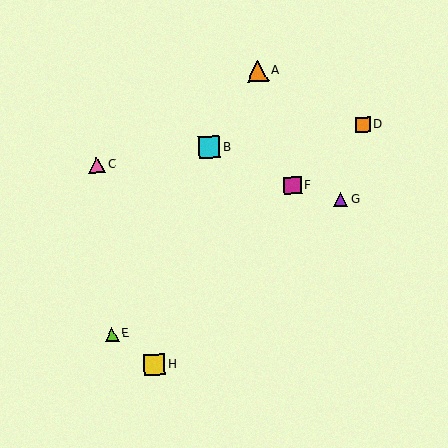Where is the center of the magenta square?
The center of the magenta square is at (292, 185).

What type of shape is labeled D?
Shape D is an orange square.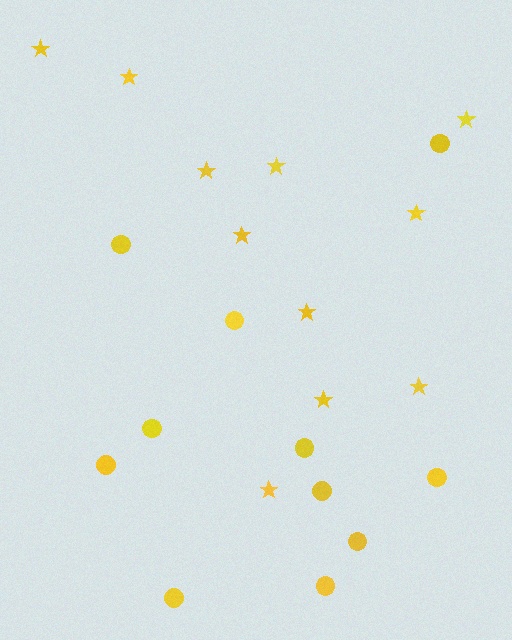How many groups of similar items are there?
There are 2 groups: one group of stars (11) and one group of circles (11).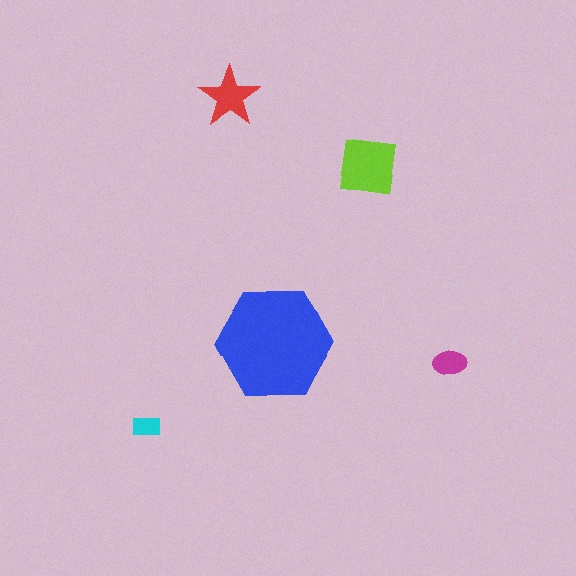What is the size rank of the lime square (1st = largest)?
2nd.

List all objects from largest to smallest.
The blue hexagon, the lime square, the red star, the magenta ellipse, the cyan rectangle.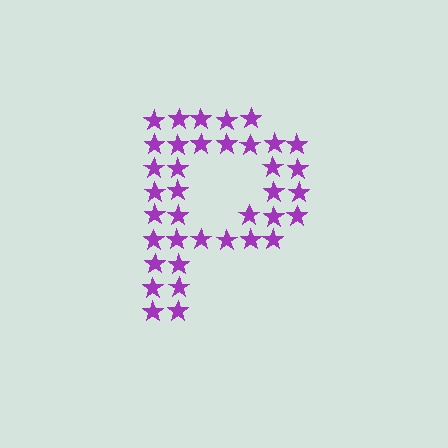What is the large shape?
The large shape is the letter P.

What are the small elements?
The small elements are stars.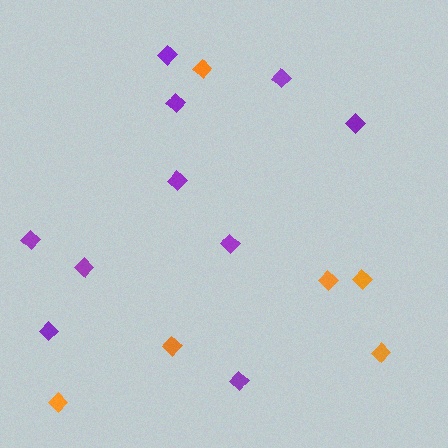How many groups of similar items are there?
There are 2 groups: one group of orange diamonds (6) and one group of purple diamonds (10).